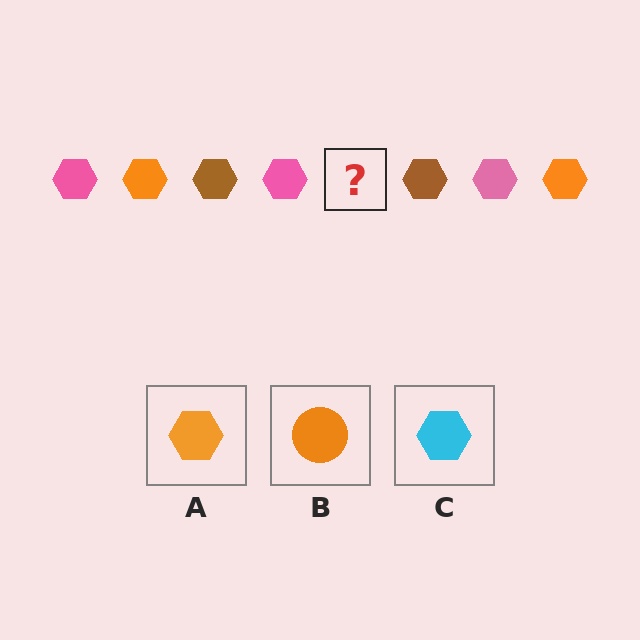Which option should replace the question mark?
Option A.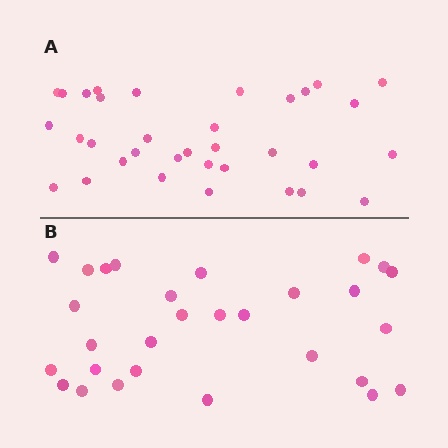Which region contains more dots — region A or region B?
Region A (the top region) has more dots.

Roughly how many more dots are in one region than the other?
Region A has about 5 more dots than region B.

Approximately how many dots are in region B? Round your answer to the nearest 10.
About 30 dots. (The exact count is 29, which rounds to 30.)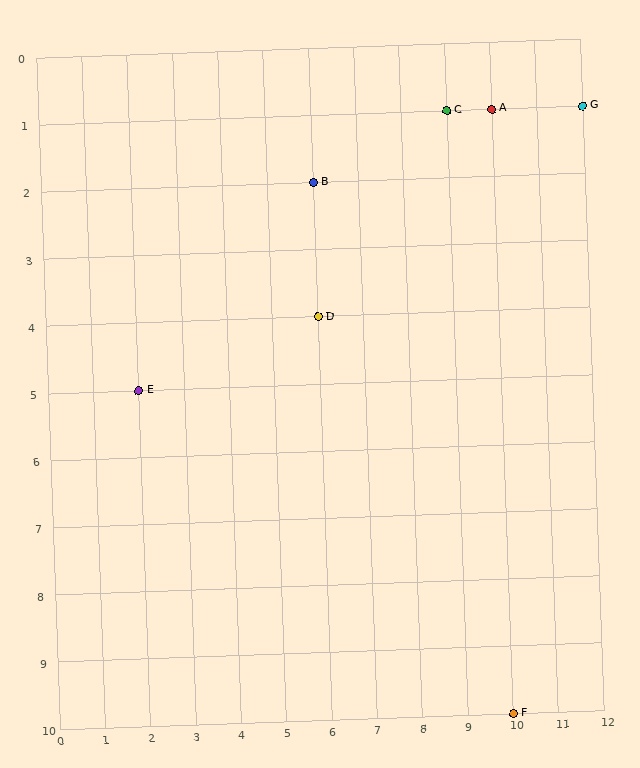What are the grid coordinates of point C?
Point C is at grid coordinates (9, 1).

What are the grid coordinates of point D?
Point D is at grid coordinates (6, 4).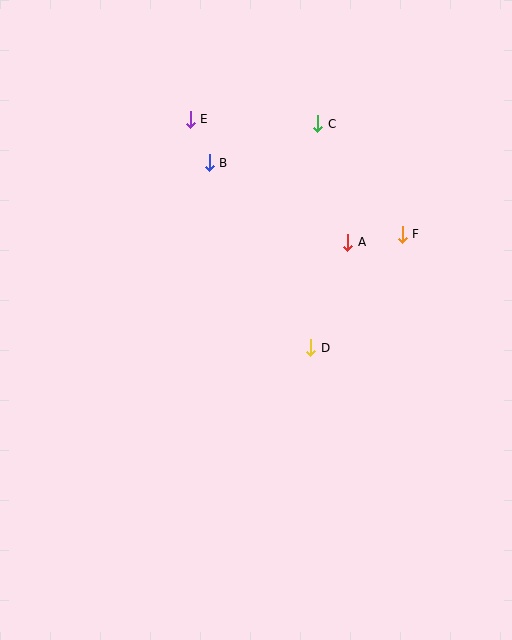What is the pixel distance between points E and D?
The distance between E and D is 258 pixels.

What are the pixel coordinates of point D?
Point D is at (311, 348).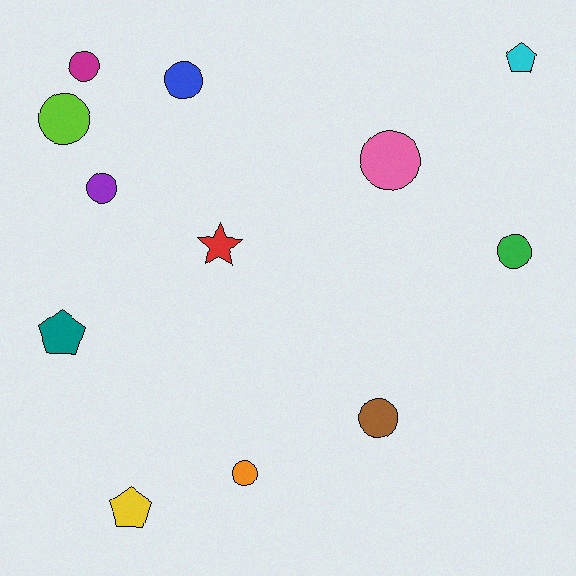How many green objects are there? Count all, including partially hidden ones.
There is 1 green object.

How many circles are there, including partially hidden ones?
There are 8 circles.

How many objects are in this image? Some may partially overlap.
There are 12 objects.